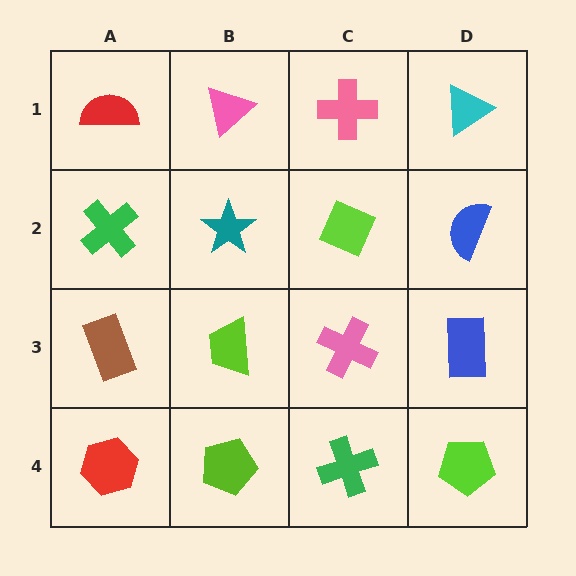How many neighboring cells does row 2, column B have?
4.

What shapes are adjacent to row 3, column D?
A blue semicircle (row 2, column D), a lime pentagon (row 4, column D), a pink cross (row 3, column C).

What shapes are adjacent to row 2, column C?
A pink cross (row 1, column C), a pink cross (row 3, column C), a teal star (row 2, column B), a blue semicircle (row 2, column D).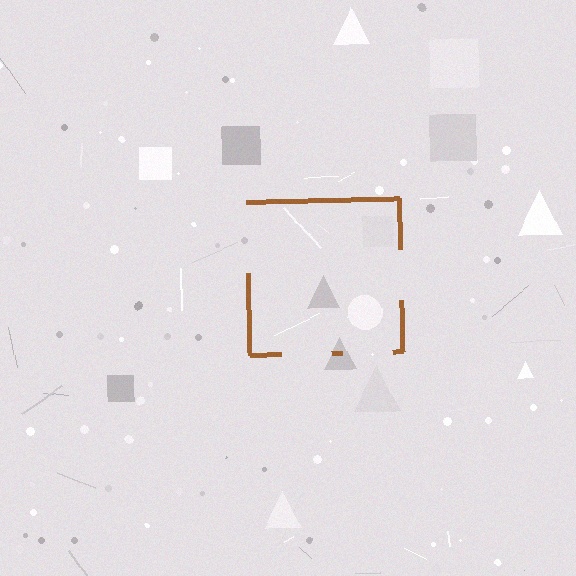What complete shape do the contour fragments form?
The contour fragments form a square.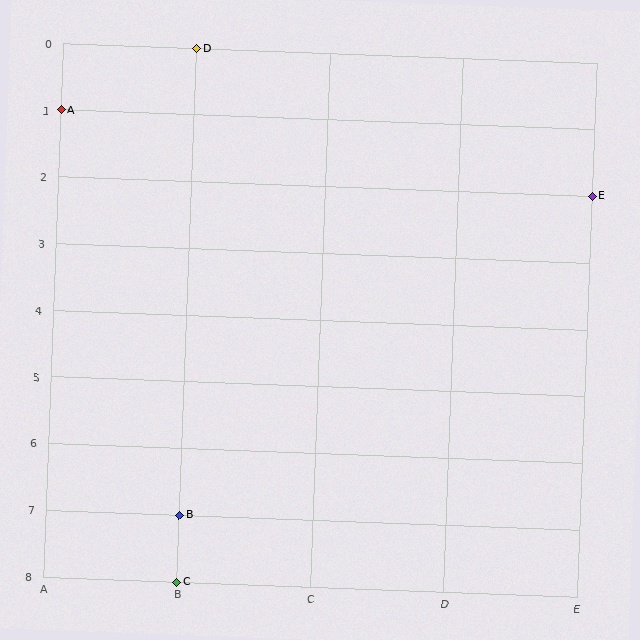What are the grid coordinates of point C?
Point C is at grid coordinates (B, 8).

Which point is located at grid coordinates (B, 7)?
Point B is at (B, 7).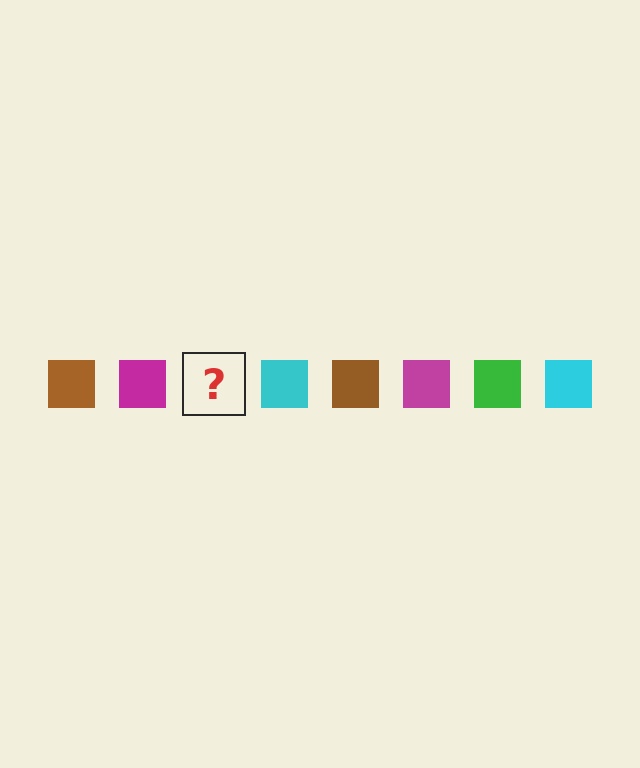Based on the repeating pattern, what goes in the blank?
The blank should be a green square.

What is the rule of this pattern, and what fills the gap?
The rule is that the pattern cycles through brown, magenta, green, cyan squares. The gap should be filled with a green square.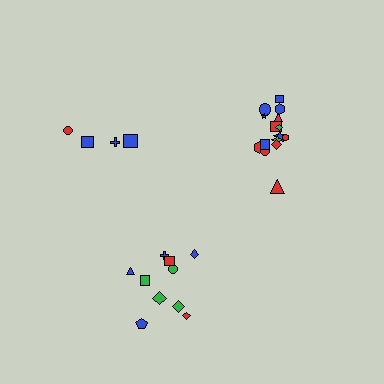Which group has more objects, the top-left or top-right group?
The top-right group.